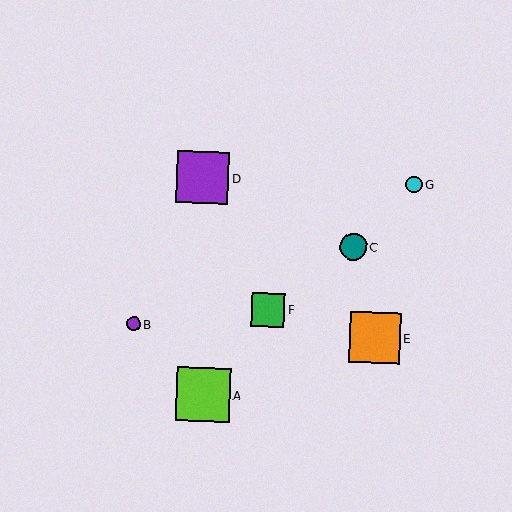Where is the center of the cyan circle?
The center of the cyan circle is at (414, 185).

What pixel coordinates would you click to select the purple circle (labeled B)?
Click at (134, 324) to select the purple circle B.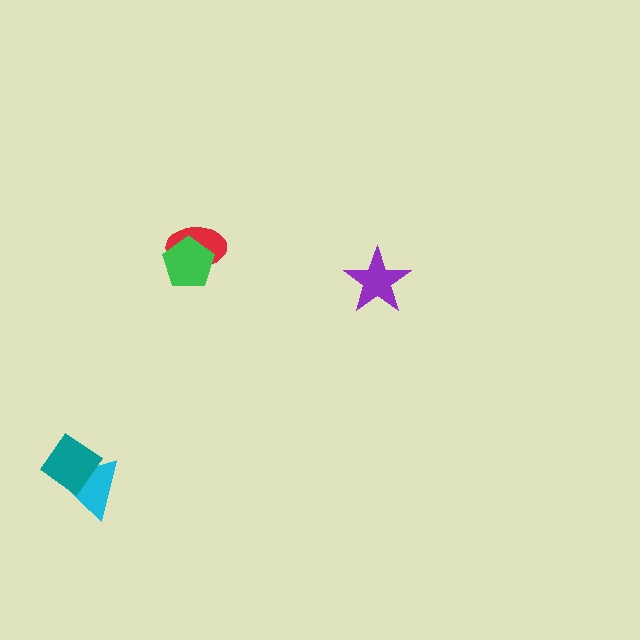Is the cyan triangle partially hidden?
Yes, it is partially covered by another shape.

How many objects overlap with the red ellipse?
1 object overlaps with the red ellipse.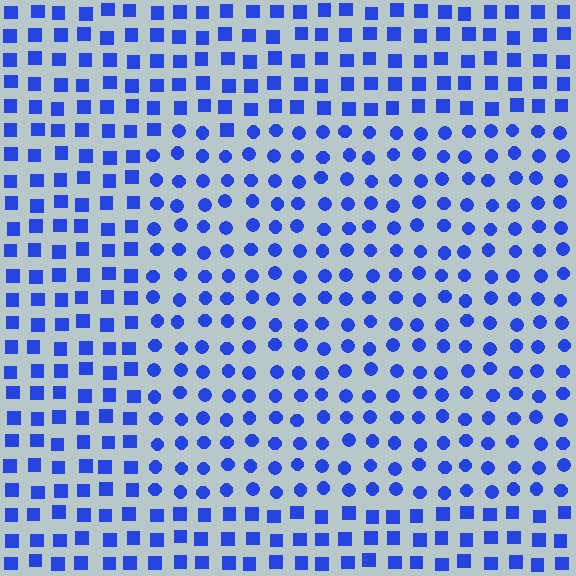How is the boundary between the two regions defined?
The boundary is defined by a change in element shape: circles inside vs. squares outside. All elements share the same color and spacing.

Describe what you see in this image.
The image is filled with small blue elements arranged in a uniform grid. A rectangle-shaped region contains circles, while the surrounding area contains squares. The boundary is defined purely by the change in element shape.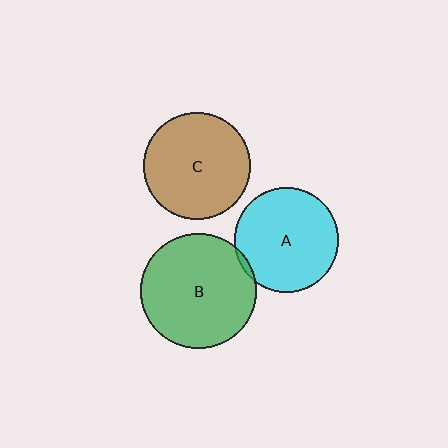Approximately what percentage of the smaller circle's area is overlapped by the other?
Approximately 5%.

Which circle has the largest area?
Circle B (green).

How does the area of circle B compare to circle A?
Approximately 1.2 times.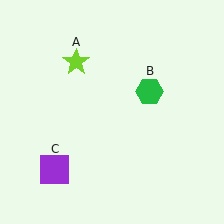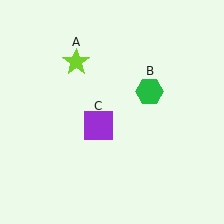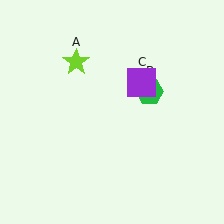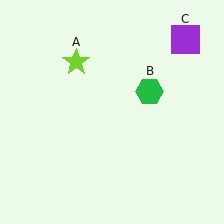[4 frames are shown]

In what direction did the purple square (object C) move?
The purple square (object C) moved up and to the right.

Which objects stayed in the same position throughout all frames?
Lime star (object A) and green hexagon (object B) remained stationary.